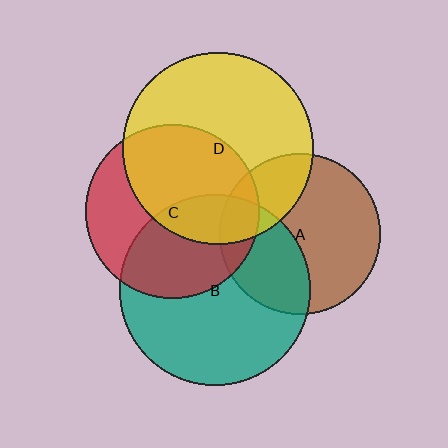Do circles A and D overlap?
Yes.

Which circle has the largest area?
Circle D (yellow).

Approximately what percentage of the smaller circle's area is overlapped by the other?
Approximately 25%.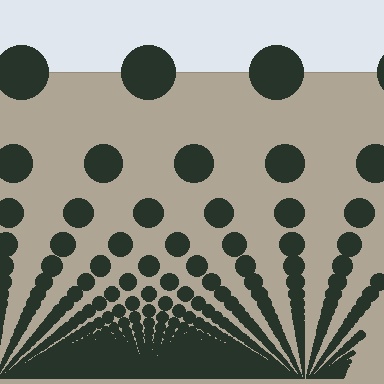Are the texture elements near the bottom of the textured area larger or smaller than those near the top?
Smaller. The gradient is inverted — elements near the bottom are smaller and denser.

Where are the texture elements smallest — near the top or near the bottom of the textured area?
Near the bottom.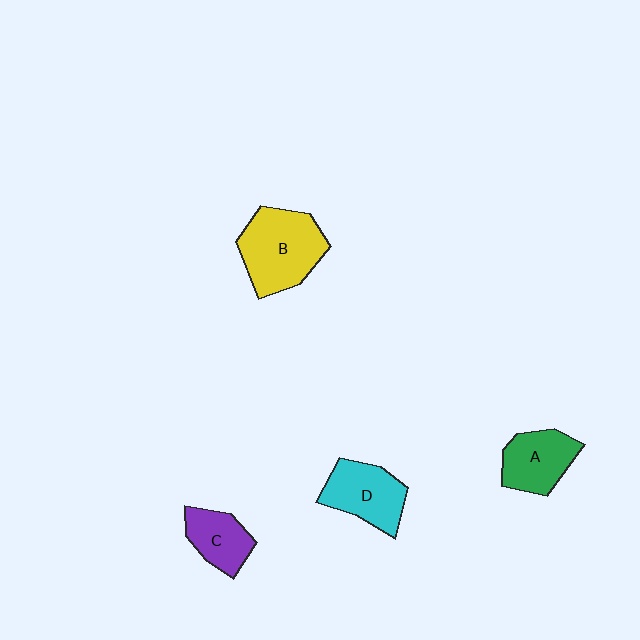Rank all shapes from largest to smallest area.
From largest to smallest: B (yellow), D (cyan), A (green), C (purple).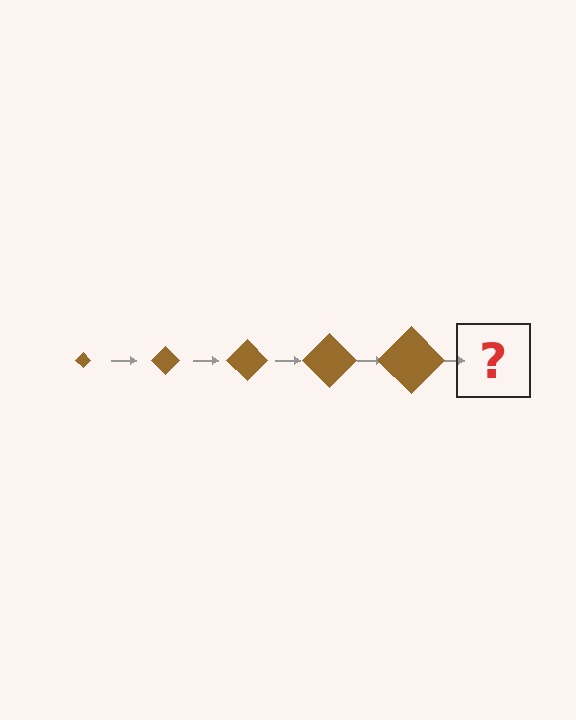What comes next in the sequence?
The next element should be a brown diamond, larger than the previous one.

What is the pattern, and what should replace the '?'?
The pattern is that the diamond gets progressively larger each step. The '?' should be a brown diamond, larger than the previous one.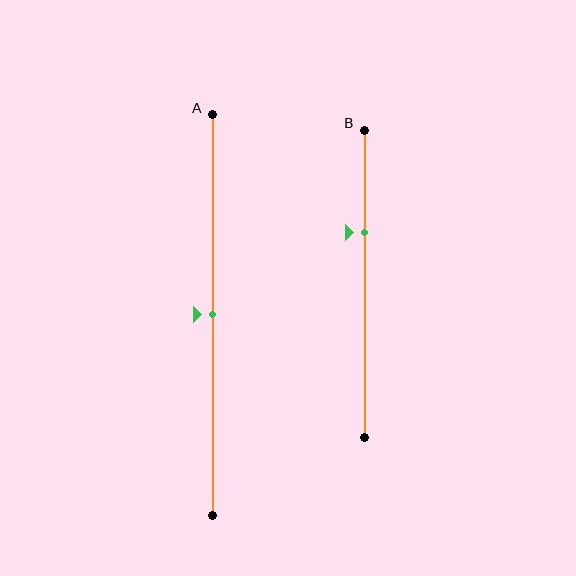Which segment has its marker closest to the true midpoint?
Segment A has its marker closest to the true midpoint.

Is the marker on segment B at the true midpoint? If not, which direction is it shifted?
No, the marker on segment B is shifted upward by about 17% of the segment length.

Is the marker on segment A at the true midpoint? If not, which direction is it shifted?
Yes, the marker on segment A is at the true midpoint.